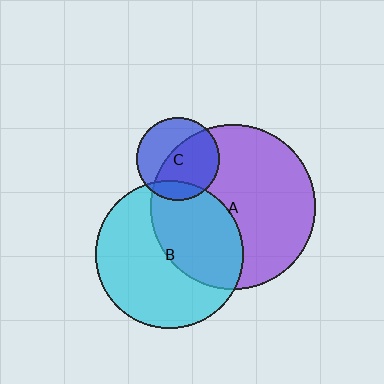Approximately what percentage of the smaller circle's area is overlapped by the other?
Approximately 15%.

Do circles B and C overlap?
Yes.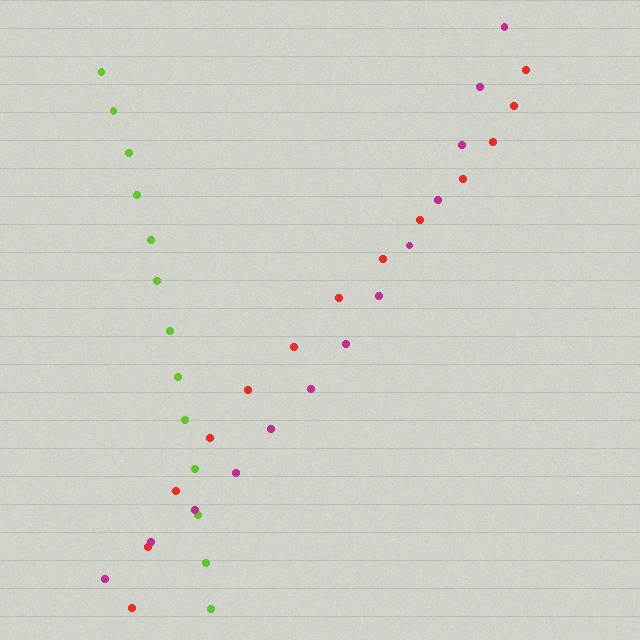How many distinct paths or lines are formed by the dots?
There are 3 distinct paths.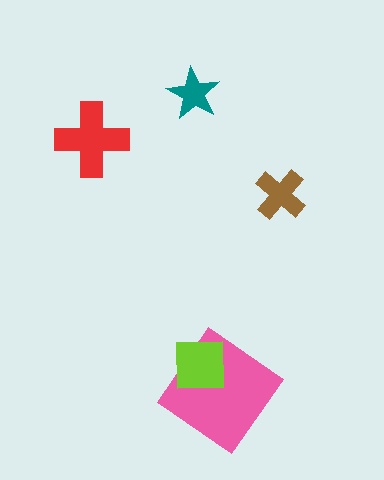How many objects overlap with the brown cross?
0 objects overlap with the brown cross.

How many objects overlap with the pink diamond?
1 object overlaps with the pink diamond.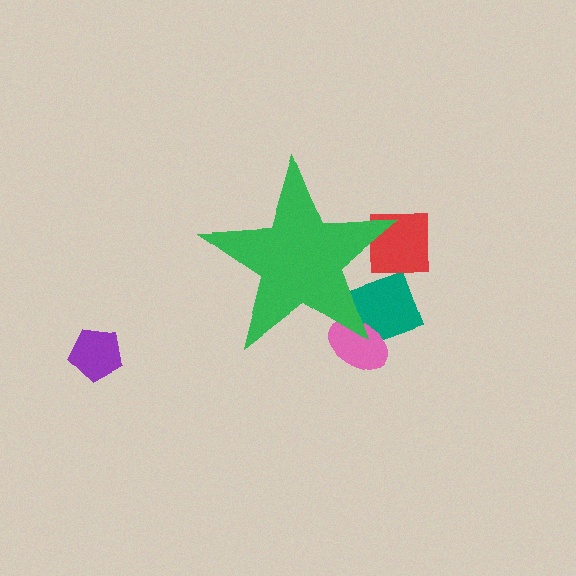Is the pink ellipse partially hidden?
Yes, the pink ellipse is partially hidden behind the green star.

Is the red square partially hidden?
Yes, the red square is partially hidden behind the green star.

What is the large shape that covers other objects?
A green star.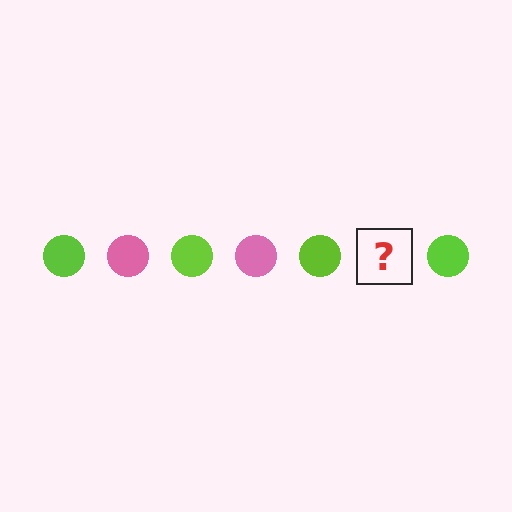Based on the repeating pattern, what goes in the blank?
The blank should be a pink circle.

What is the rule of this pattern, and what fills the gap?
The rule is that the pattern cycles through lime, pink circles. The gap should be filled with a pink circle.